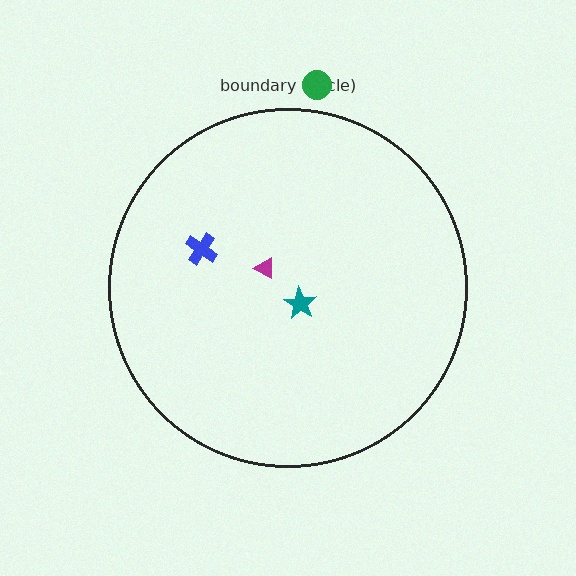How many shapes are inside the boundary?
3 inside, 1 outside.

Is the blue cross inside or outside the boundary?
Inside.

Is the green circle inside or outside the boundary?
Outside.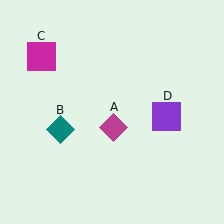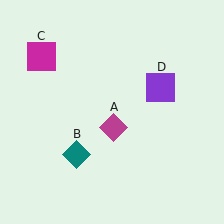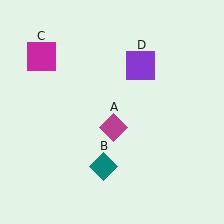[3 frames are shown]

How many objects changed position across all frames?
2 objects changed position: teal diamond (object B), purple square (object D).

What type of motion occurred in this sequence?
The teal diamond (object B), purple square (object D) rotated counterclockwise around the center of the scene.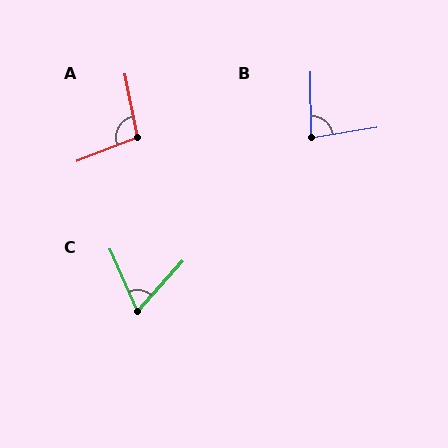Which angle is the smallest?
C, at approximately 66 degrees.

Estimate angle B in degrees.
Approximately 81 degrees.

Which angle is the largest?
A, at approximately 100 degrees.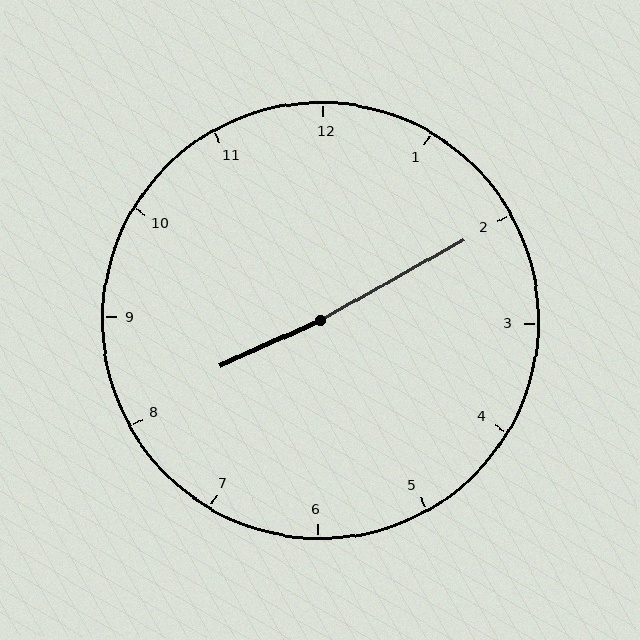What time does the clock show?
8:10.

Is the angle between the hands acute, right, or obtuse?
It is obtuse.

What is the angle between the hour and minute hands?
Approximately 175 degrees.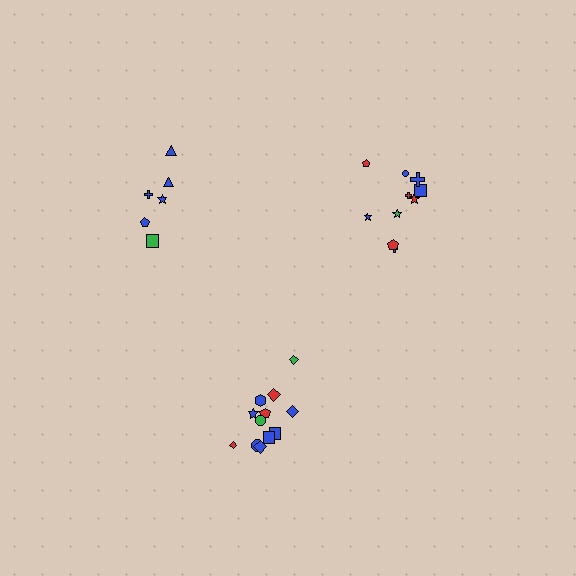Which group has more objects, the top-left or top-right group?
The top-right group.